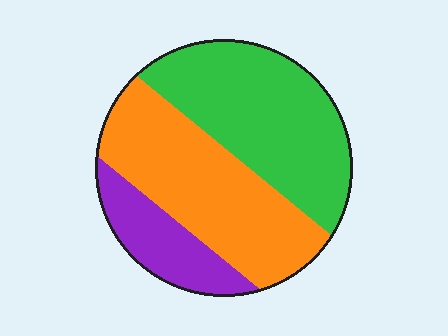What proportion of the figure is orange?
Orange covers around 40% of the figure.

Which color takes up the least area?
Purple, at roughly 15%.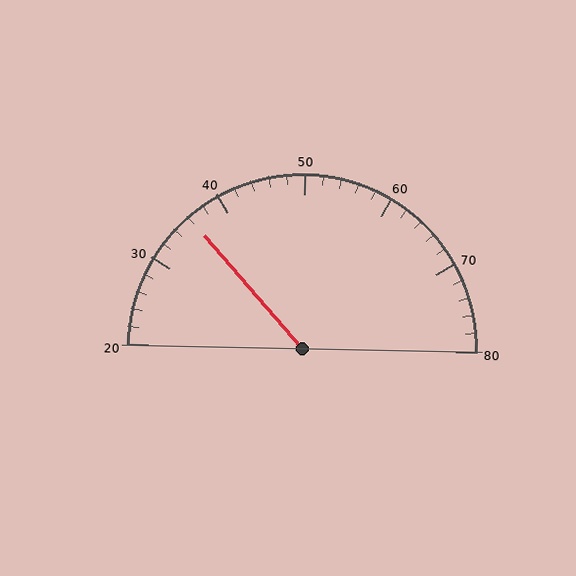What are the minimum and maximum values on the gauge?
The gauge ranges from 20 to 80.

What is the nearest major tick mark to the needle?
The nearest major tick mark is 40.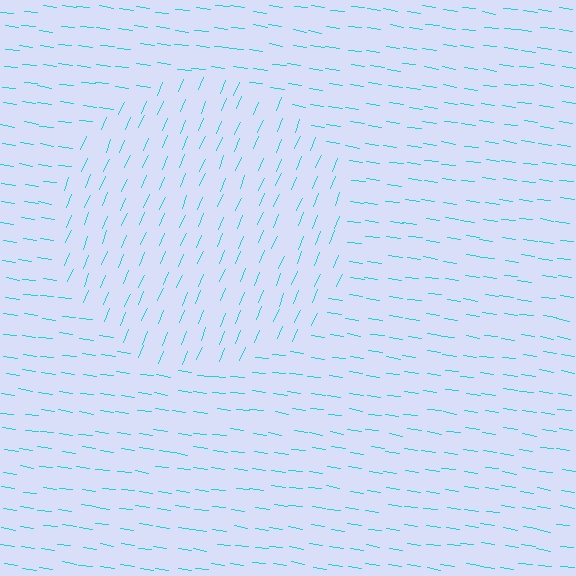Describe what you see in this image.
The image is filled with small cyan line segments. A circle region in the image has lines oriented differently from the surrounding lines, creating a visible texture boundary.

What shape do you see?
I see a circle.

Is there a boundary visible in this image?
Yes, there is a texture boundary formed by a change in line orientation.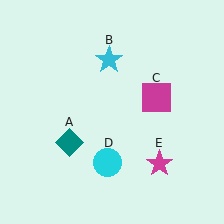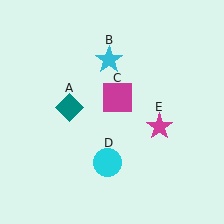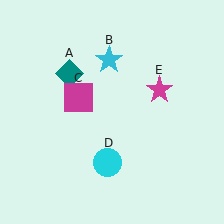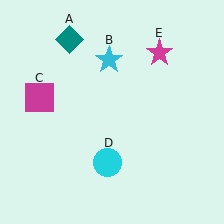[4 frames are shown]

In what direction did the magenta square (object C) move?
The magenta square (object C) moved left.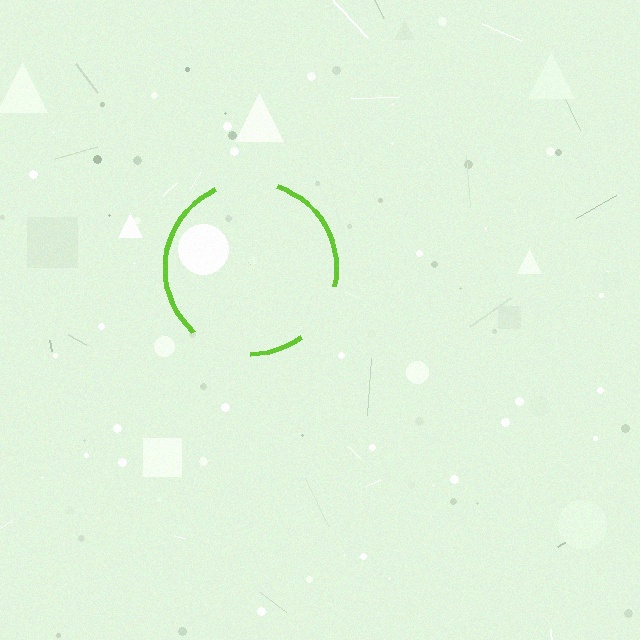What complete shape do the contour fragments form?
The contour fragments form a circle.